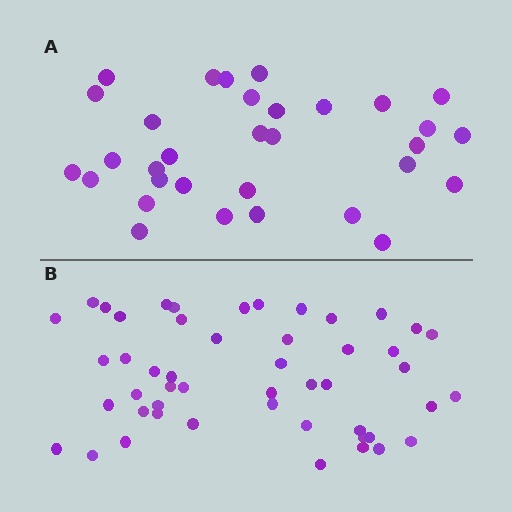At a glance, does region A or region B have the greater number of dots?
Region B (the bottom region) has more dots.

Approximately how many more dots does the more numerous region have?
Region B has approximately 15 more dots than region A.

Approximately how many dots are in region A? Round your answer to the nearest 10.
About 30 dots. (The exact count is 32, which rounds to 30.)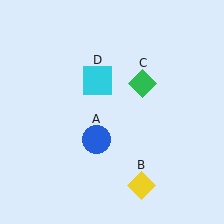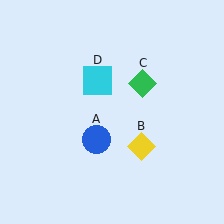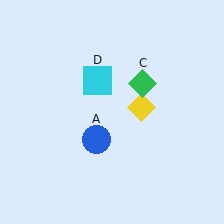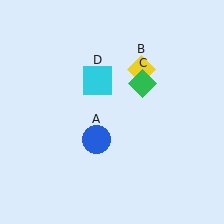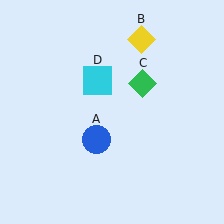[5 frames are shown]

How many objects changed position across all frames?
1 object changed position: yellow diamond (object B).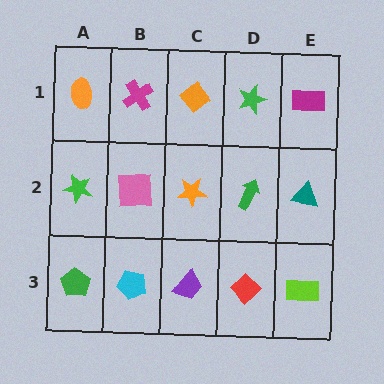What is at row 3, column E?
A lime rectangle.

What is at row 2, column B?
A pink square.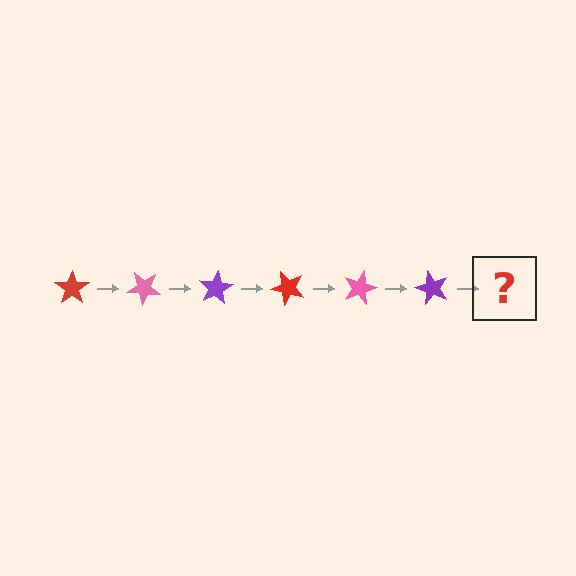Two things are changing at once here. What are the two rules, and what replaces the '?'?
The two rules are that it rotates 40 degrees each step and the color cycles through red, pink, and purple. The '?' should be a red star, rotated 240 degrees from the start.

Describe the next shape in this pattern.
It should be a red star, rotated 240 degrees from the start.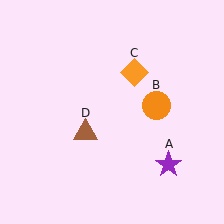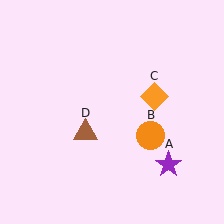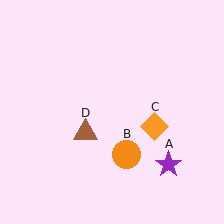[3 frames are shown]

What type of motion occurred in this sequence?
The orange circle (object B), orange diamond (object C) rotated clockwise around the center of the scene.